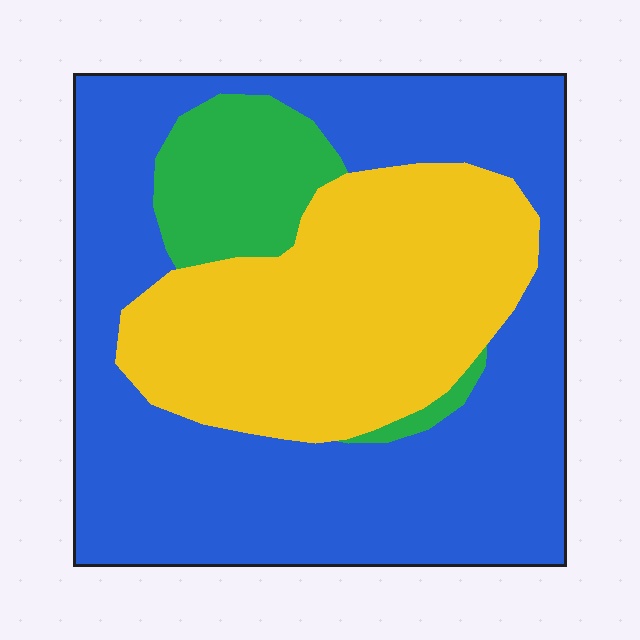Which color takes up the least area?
Green, at roughly 10%.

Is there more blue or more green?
Blue.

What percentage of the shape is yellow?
Yellow covers around 30% of the shape.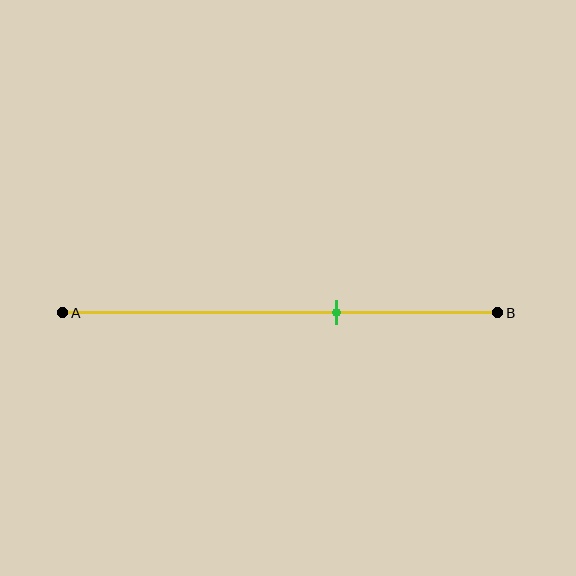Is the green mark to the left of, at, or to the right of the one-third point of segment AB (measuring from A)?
The green mark is to the right of the one-third point of segment AB.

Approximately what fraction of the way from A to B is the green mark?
The green mark is approximately 65% of the way from A to B.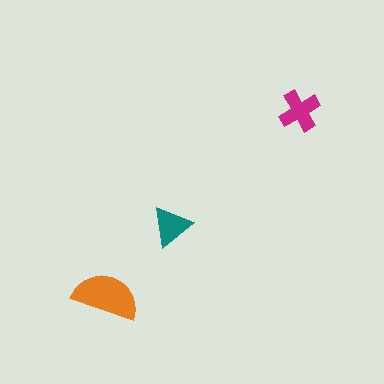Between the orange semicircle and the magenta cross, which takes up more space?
The orange semicircle.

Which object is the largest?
The orange semicircle.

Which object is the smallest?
The teal triangle.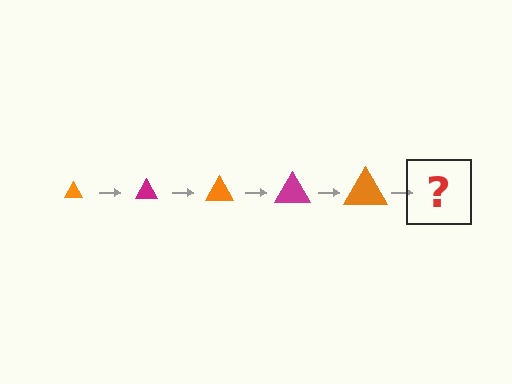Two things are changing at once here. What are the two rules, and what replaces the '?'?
The two rules are that the triangle grows larger each step and the color cycles through orange and magenta. The '?' should be a magenta triangle, larger than the previous one.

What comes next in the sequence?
The next element should be a magenta triangle, larger than the previous one.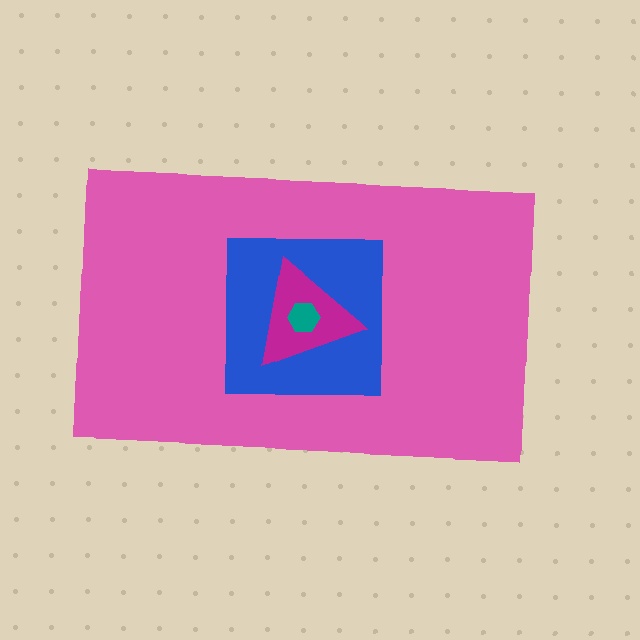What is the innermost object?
The teal hexagon.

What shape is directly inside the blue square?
The magenta triangle.